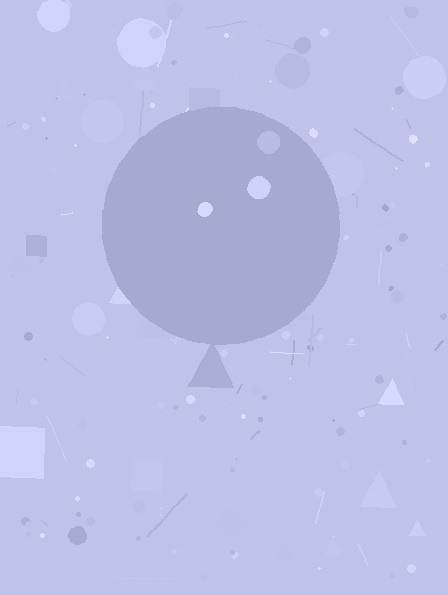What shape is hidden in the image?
A circle is hidden in the image.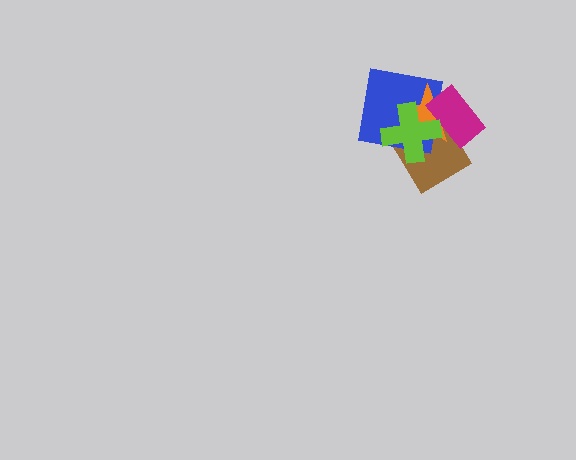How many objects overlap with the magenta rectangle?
4 objects overlap with the magenta rectangle.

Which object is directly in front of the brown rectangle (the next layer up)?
The blue square is directly in front of the brown rectangle.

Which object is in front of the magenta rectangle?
The lime cross is in front of the magenta rectangle.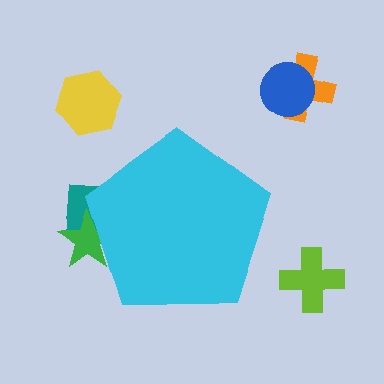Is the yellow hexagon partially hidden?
No, the yellow hexagon is fully visible.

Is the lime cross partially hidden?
No, the lime cross is fully visible.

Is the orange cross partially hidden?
No, the orange cross is fully visible.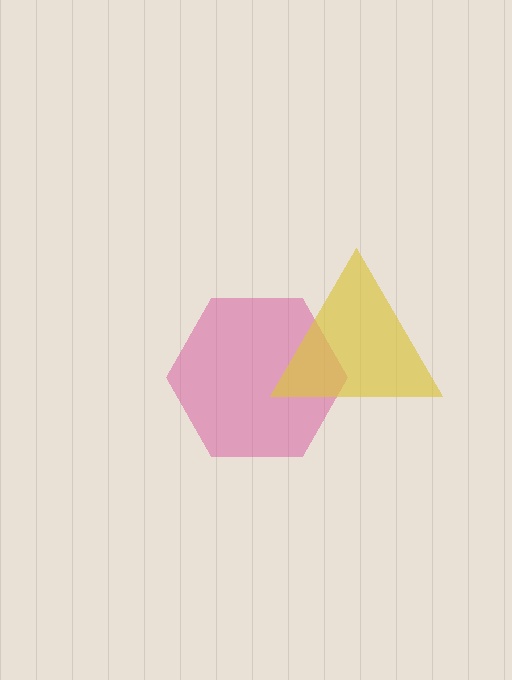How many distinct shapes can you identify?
There are 2 distinct shapes: a pink hexagon, a yellow triangle.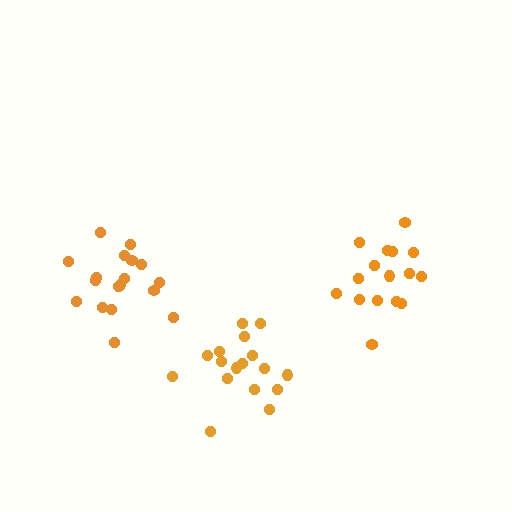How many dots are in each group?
Group 1: 18 dots, Group 2: 17 dots, Group 3: 16 dots (51 total).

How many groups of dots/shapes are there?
There are 3 groups.